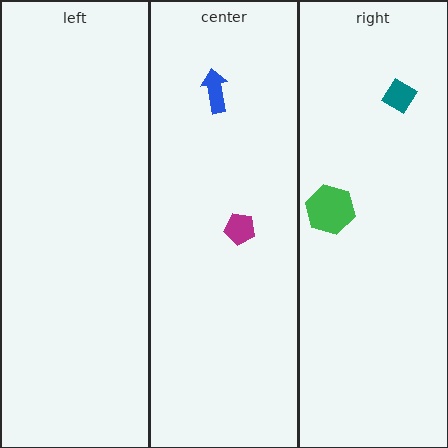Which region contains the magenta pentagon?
The center region.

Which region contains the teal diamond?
The right region.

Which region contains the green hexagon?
The right region.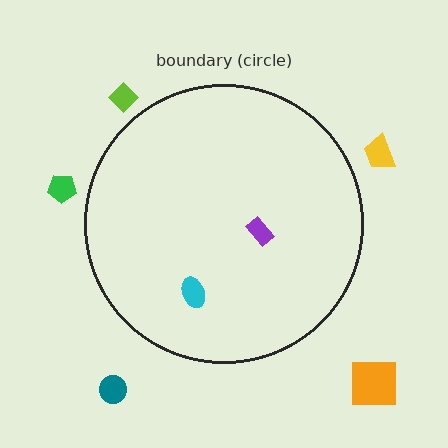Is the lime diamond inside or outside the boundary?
Outside.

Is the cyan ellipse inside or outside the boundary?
Inside.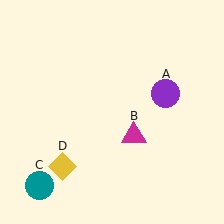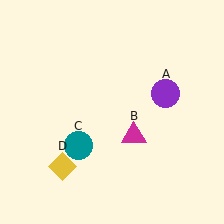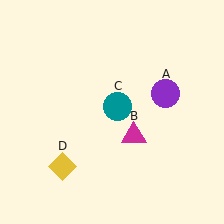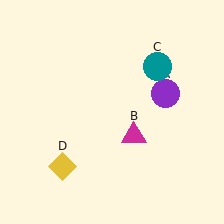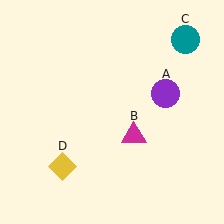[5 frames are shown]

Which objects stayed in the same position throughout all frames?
Purple circle (object A) and magenta triangle (object B) and yellow diamond (object D) remained stationary.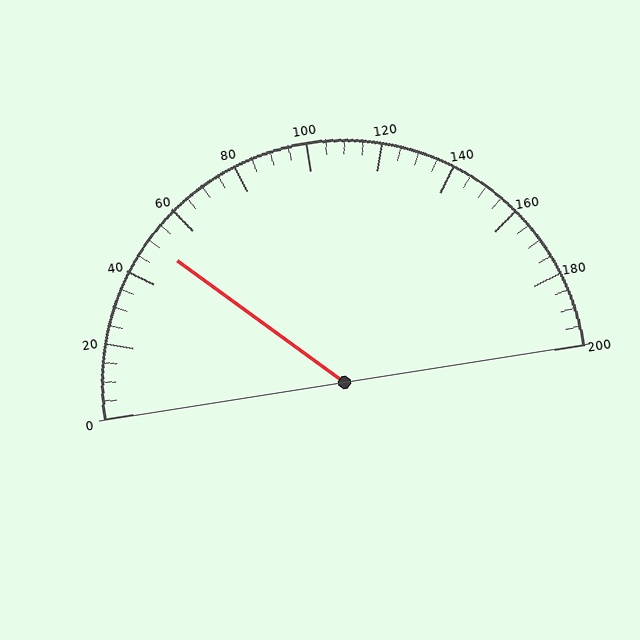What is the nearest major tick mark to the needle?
The nearest major tick mark is 40.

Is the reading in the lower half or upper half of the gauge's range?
The reading is in the lower half of the range (0 to 200).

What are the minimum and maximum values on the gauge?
The gauge ranges from 0 to 200.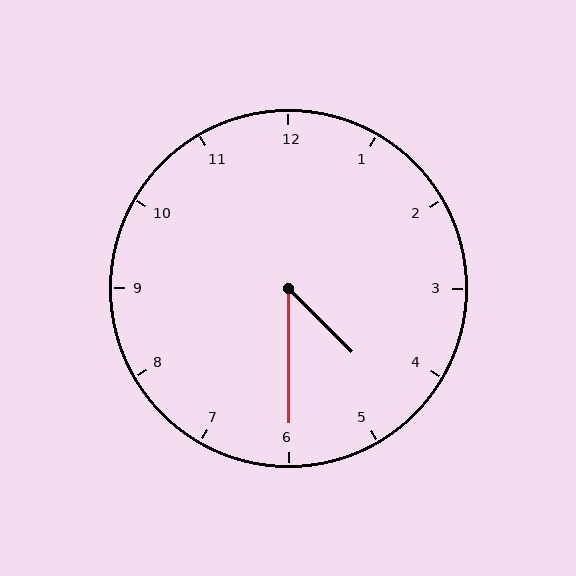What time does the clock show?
4:30.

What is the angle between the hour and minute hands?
Approximately 45 degrees.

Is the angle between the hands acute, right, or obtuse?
It is acute.